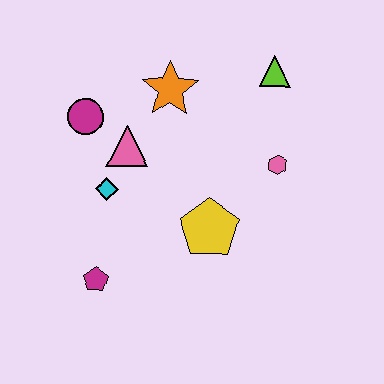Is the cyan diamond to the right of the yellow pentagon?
No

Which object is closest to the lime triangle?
The pink hexagon is closest to the lime triangle.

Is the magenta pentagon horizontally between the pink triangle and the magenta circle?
Yes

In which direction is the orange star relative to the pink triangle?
The orange star is above the pink triangle.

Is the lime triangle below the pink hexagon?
No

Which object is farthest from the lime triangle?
The magenta pentagon is farthest from the lime triangle.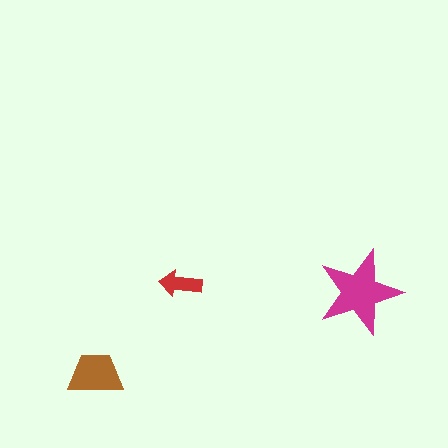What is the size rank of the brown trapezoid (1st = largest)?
2nd.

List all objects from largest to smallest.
The magenta star, the brown trapezoid, the red arrow.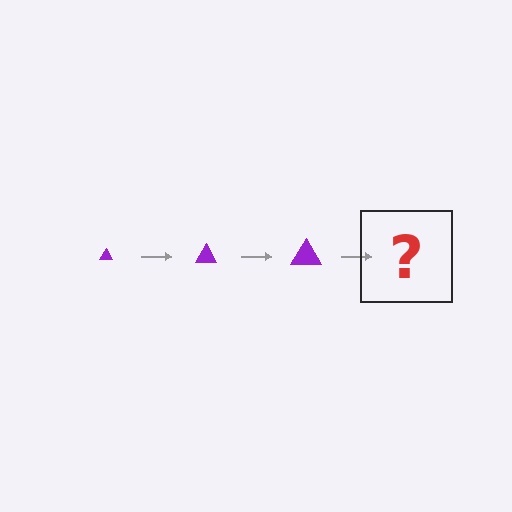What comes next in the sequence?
The next element should be a purple triangle, larger than the previous one.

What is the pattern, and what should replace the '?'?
The pattern is that the triangle gets progressively larger each step. The '?' should be a purple triangle, larger than the previous one.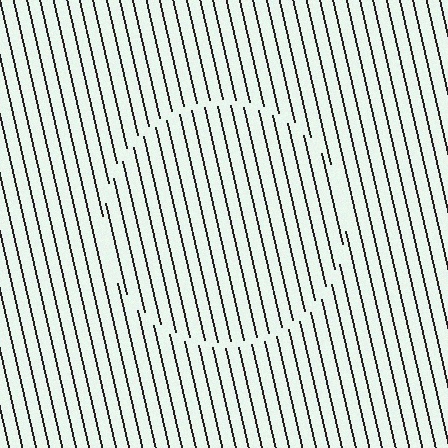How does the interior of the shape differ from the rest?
The interior of the shape contains the same grating, shifted by half a period — the contour is defined by the phase discontinuity where line-ends from the inner and outer gratings abut.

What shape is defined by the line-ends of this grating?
An illusory circle. The interior of the shape contains the same grating, shifted by half a period — the contour is defined by the phase discontinuity where line-ends from the inner and outer gratings abut.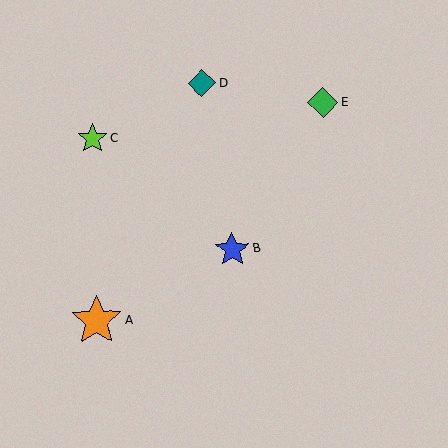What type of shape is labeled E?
Shape E is a green diamond.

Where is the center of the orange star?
The center of the orange star is at (97, 320).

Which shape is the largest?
The orange star (labeled A) is the largest.